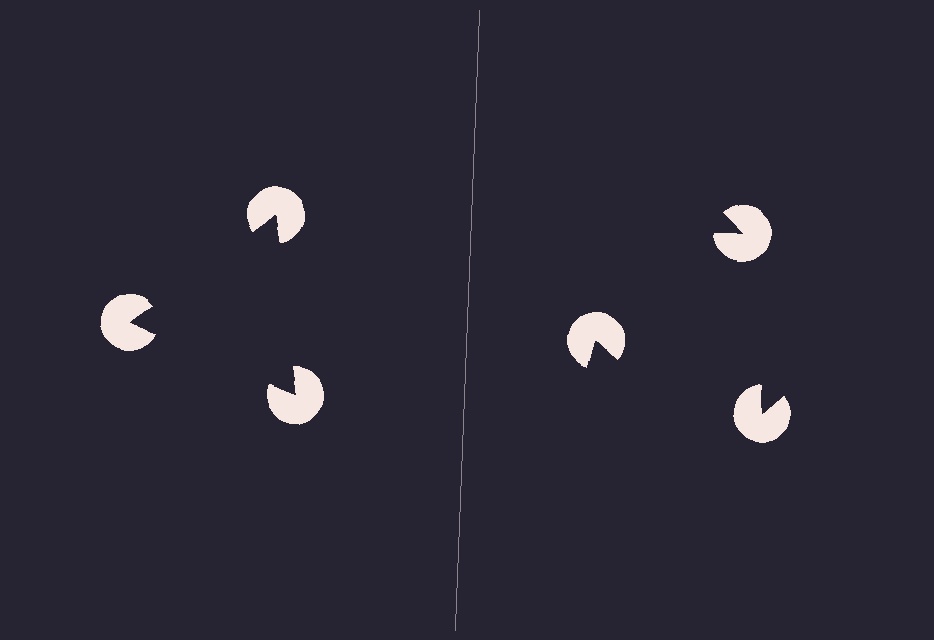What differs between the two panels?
The pac-man discs are positioned identically on both sides; only the wedge orientations differ. On the left they align to a triangle; on the right they are misaligned.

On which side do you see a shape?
An illusory triangle appears on the left side. On the right side the wedge cuts are rotated, so no coherent shape forms.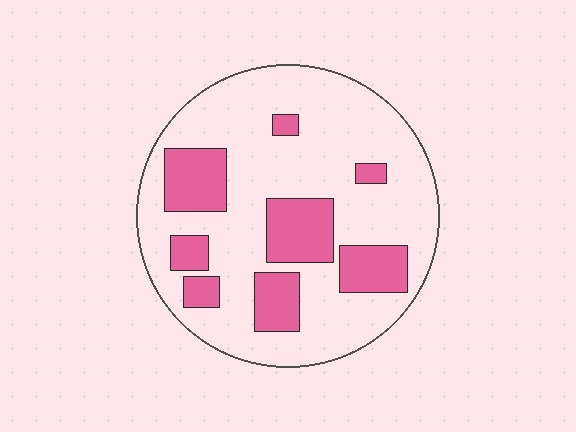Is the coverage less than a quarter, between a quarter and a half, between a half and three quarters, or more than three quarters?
Between a quarter and a half.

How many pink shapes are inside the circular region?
8.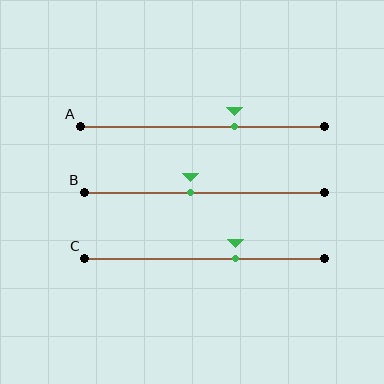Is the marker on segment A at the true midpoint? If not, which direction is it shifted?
No, the marker on segment A is shifted to the right by about 13% of the segment length.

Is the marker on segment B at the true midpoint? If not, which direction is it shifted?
No, the marker on segment B is shifted to the left by about 6% of the segment length.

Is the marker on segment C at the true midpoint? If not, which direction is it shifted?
No, the marker on segment C is shifted to the right by about 13% of the segment length.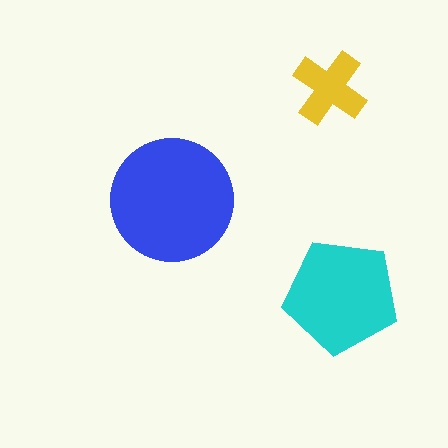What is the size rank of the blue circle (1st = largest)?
1st.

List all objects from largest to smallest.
The blue circle, the cyan pentagon, the yellow cross.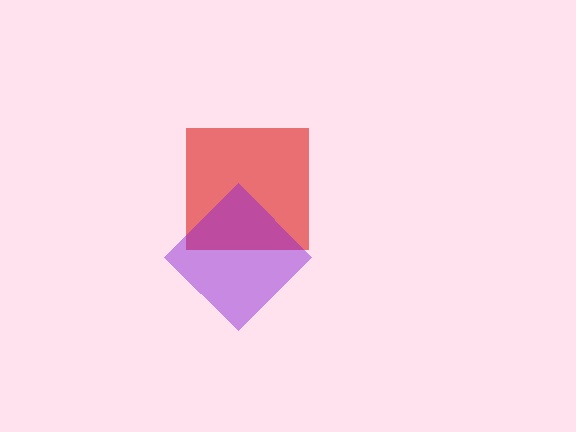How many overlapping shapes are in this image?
There are 2 overlapping shapes in the image.